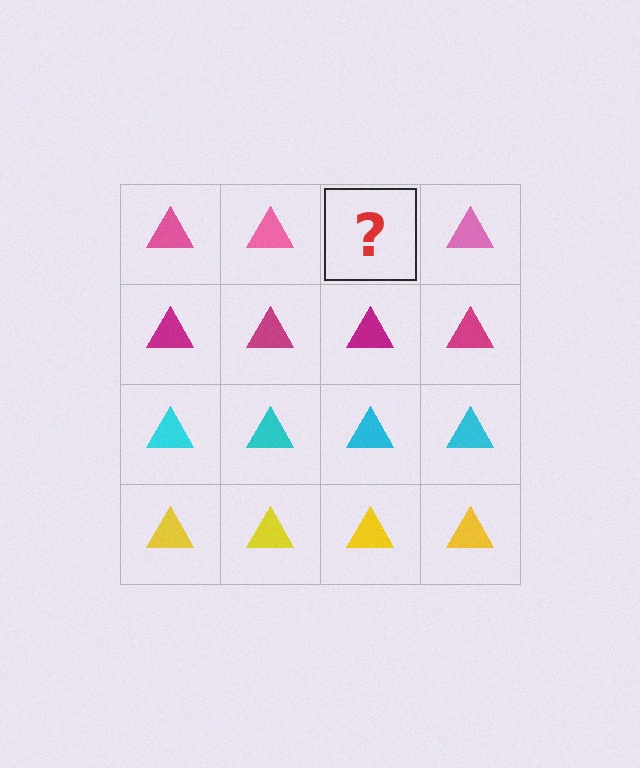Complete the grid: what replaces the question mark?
The question mark should be replaced with a pink triangle.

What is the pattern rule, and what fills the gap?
The rule is that each row has a consistent color. The gap should be filled with a pink triangle.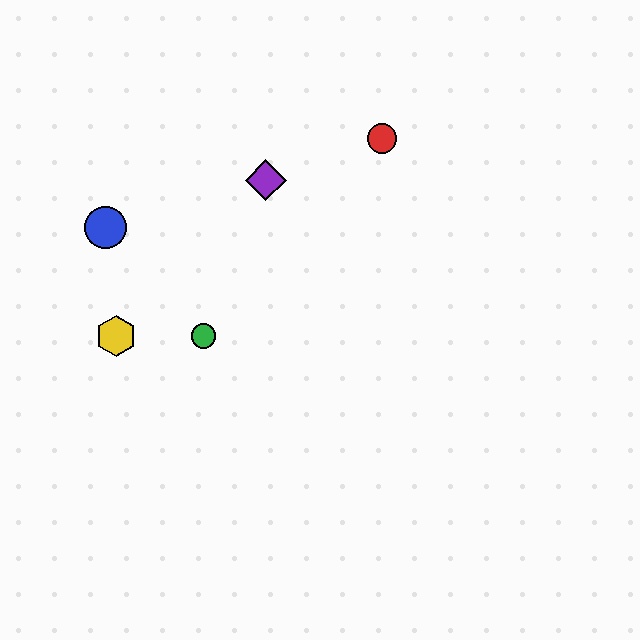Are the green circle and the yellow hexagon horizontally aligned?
Yes, both are at y≈336.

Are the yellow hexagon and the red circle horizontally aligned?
No, the yellow hexagon is at y≈336 and the red circle is at y≈138.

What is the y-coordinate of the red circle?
The red circle is at y≈138.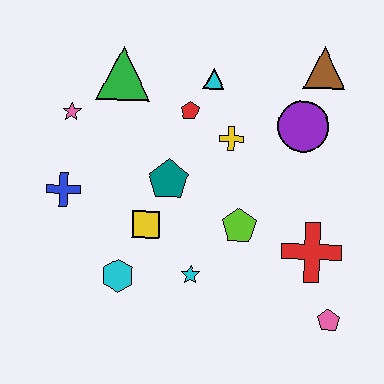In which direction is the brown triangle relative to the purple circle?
The brown triangle is above the purple circle.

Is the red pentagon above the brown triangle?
No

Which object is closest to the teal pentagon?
The yellow square is closest to the teal pentagon.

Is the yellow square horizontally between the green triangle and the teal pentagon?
Yes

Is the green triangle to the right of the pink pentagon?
No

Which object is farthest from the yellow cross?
The pink pentagon is farthest from the yellow cross.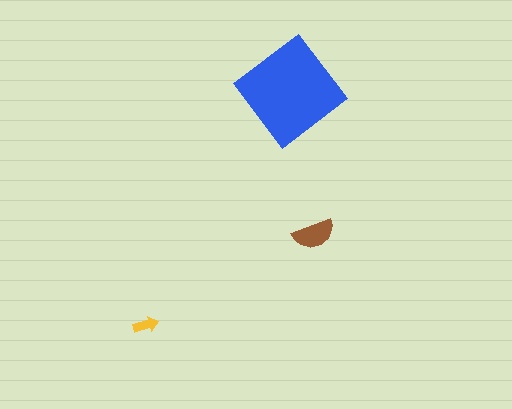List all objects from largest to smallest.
The blue diamond, the brown semicircle, the yellow arrow.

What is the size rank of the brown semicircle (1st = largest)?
2nd.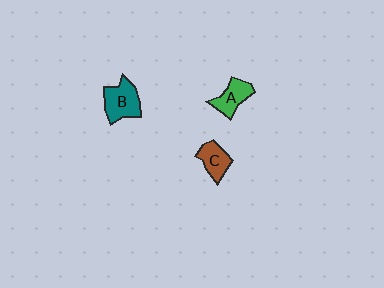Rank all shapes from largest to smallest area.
From largest to smallest: B (teal), A (green), C (brown).